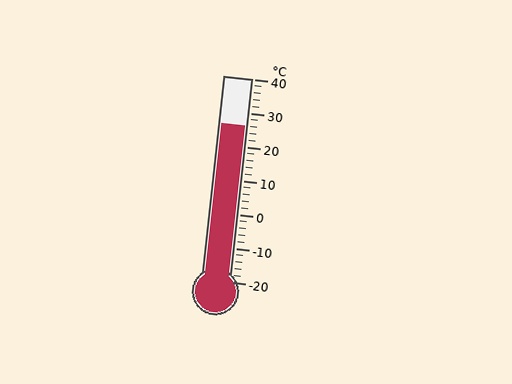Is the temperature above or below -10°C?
The temperature is above -10°C.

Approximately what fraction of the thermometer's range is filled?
The thermometer is filled to approximately 75% of its range.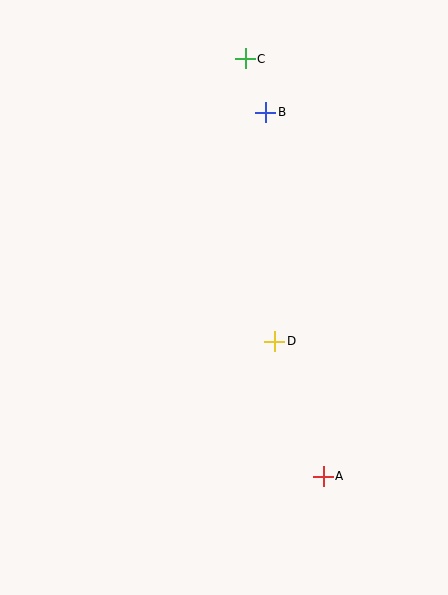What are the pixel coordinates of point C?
Point C is at (245, 59).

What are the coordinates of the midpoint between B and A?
The midpoint between B and A is at (295, 294).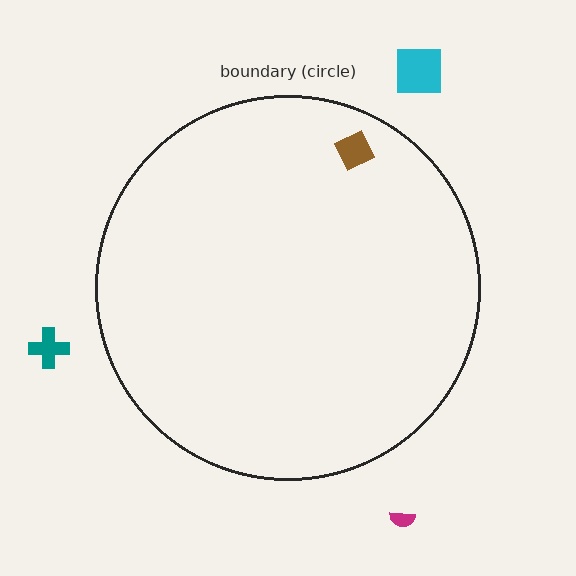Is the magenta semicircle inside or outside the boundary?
Outside.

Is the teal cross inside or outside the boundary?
Outside.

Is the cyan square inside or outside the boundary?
Outside.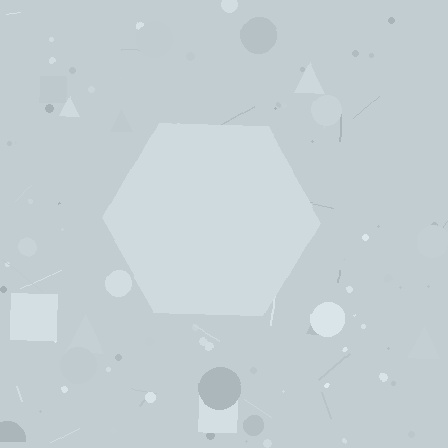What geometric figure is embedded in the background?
A hexagon is embedded in the background.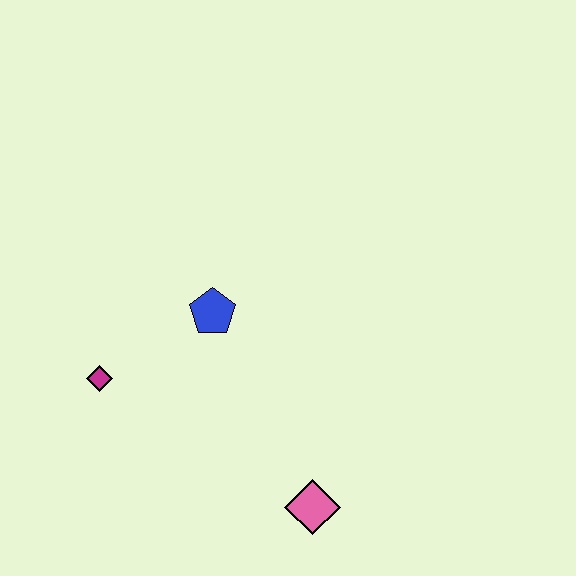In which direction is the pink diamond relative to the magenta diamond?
The pink diamond is to the right of the magenta diamond.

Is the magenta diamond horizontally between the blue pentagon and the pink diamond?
No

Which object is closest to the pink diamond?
The blue pentagon is closest to the pink diamond.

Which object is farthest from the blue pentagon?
The pink diamond is farthest from the blue pentagon.